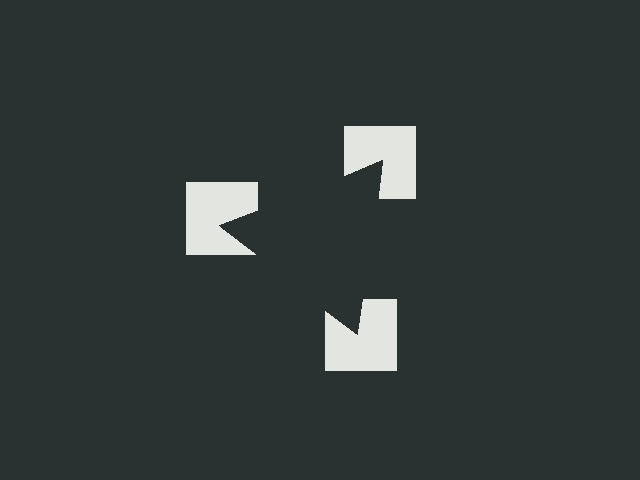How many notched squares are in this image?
There are 3 — one at each vertex of the illusory triangle.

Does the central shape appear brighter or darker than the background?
It typically appears slightly darker than the background, even though no actual brightness change is drawn.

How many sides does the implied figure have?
3 sides.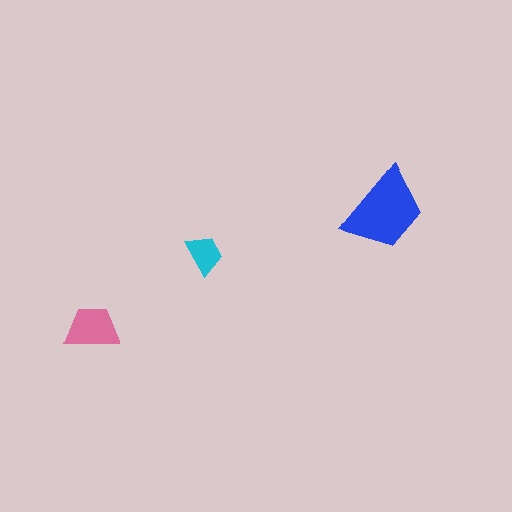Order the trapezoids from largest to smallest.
the blue one, the pink one, the cyan one.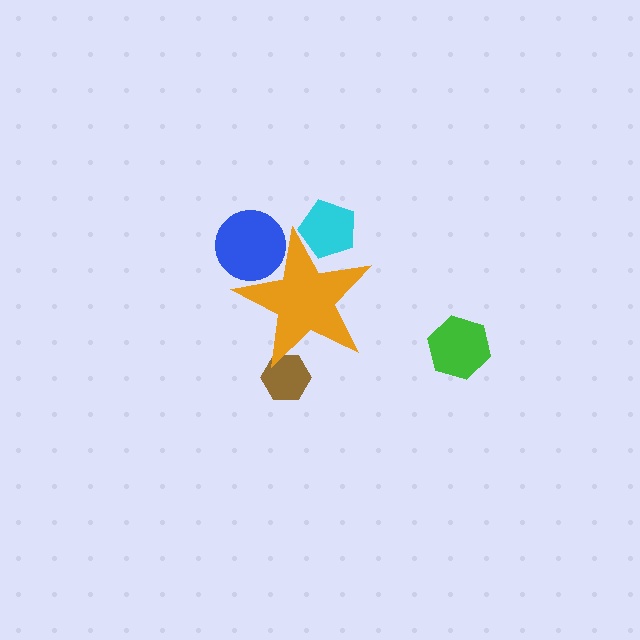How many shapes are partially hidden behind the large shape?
3 shapes are partially hidden.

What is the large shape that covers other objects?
An orange star.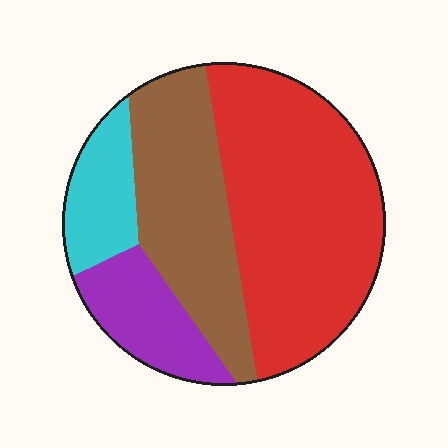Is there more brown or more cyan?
Brown.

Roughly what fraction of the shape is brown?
Brown covers around 30% of the shape.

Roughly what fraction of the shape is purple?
Purple takes up about one eighth (1/8) of the shape.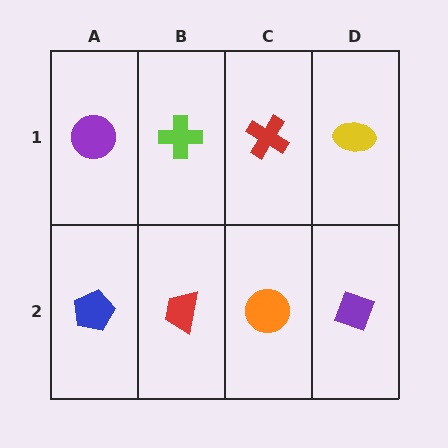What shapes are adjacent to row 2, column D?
A yellow ellipse (row 1, column D), an orange circle (row 2, column C).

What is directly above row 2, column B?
A lime cross.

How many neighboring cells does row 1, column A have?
2.